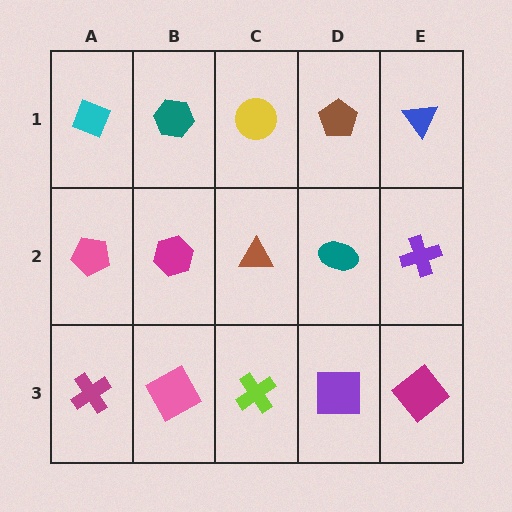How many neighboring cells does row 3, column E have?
2.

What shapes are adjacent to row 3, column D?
A teal ellipse (row 2, column D), a lime cross (row 3, column C), a magenta diamond (row 3, column E).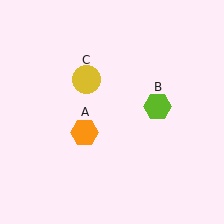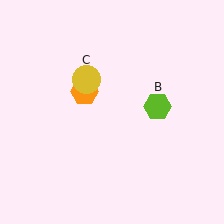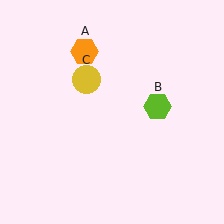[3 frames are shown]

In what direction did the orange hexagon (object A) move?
The orange hexagon (object A) moved up.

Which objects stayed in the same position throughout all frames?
Lime hexagon (object B) and yellow circle (object C) remained stationary.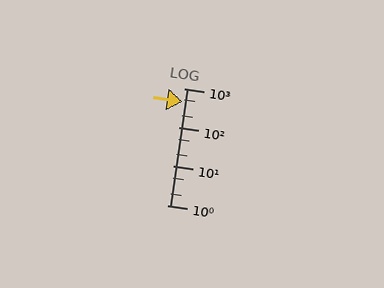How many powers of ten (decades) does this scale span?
The scale spans 3 decades, from 1 to 1000.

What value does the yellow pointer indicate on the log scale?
The pointer indicates approximately 450.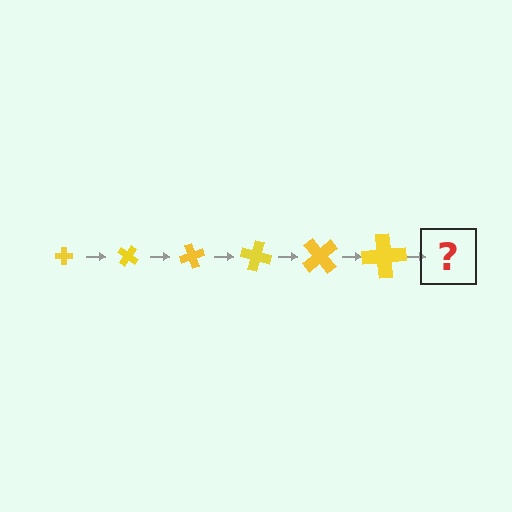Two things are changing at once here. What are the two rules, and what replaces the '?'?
The two rules are that the cross grows larger each step and it rotates 35 degrees each step. The '?' should be a cross, larger than the previous one and rotated 210 degrees from the start.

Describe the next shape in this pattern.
It should be a cross, larger than the previous one and rotated 210 degrees from the start.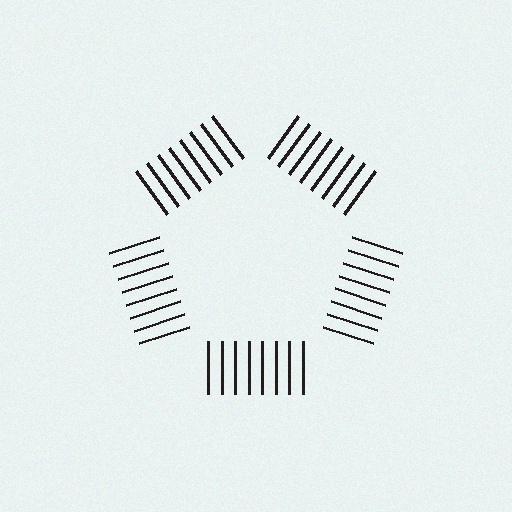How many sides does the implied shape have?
5 sides — the line-ends trace a pentagon.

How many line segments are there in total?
40 — 8 along each of the 5 edges.